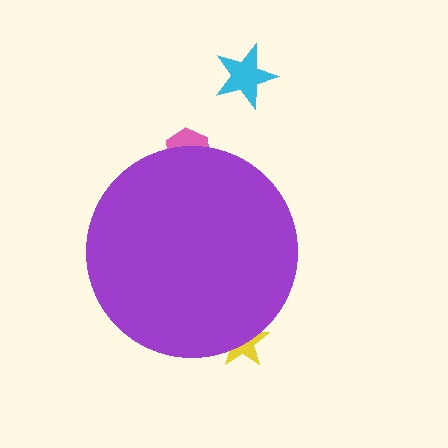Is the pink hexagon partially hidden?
Yes, the pink hexagon is partially hidden behind the purple circle.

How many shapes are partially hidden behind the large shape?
2 shapes are partially hidden.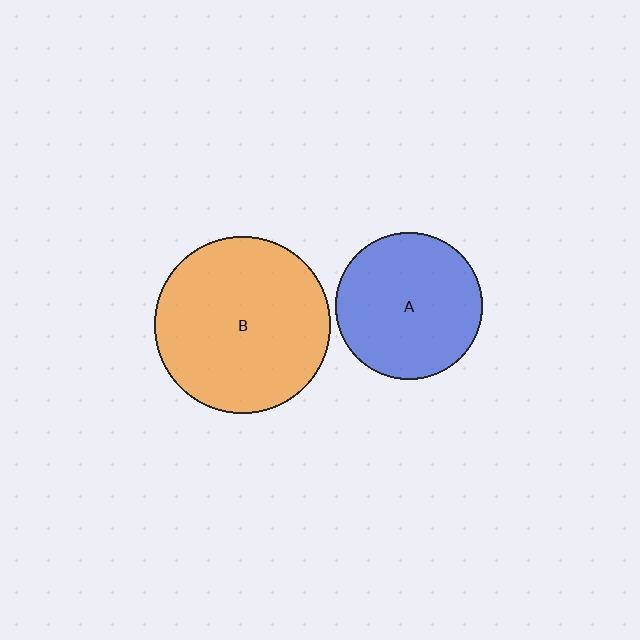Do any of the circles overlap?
No, none of the circles overlap.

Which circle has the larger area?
Circle B (orange).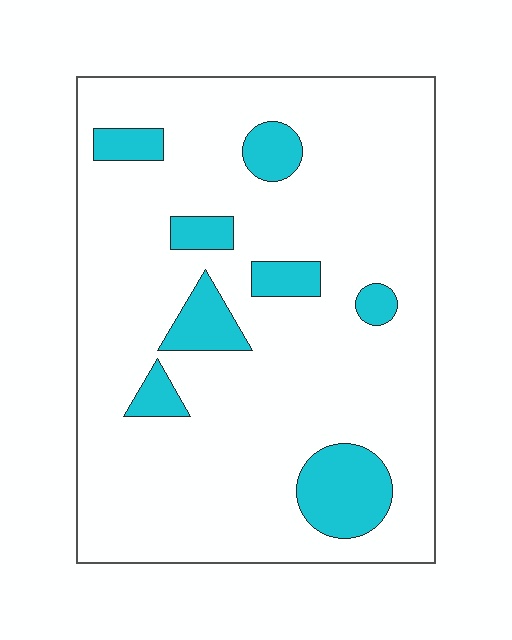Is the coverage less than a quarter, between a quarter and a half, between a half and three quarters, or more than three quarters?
Less than a quarter.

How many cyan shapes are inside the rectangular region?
8.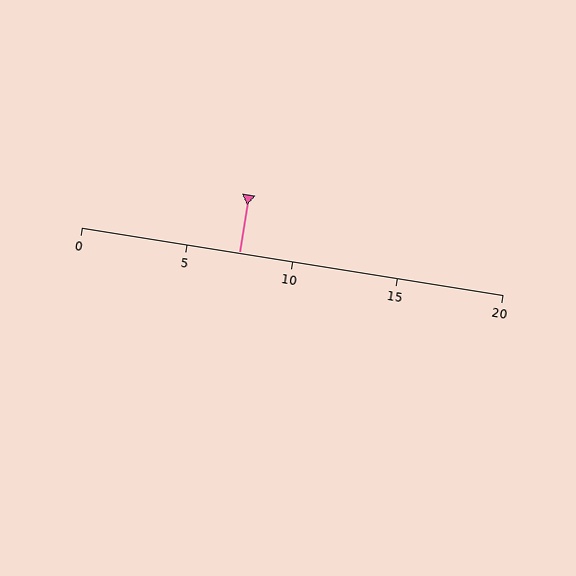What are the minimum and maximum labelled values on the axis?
The axis runs from 0 to 20.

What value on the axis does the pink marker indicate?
The marker indicates approximately 7.5.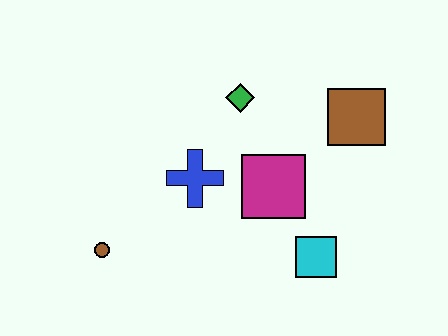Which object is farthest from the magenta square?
The brown circle is farthest from the magenta square.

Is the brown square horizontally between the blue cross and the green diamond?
No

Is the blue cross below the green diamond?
Yes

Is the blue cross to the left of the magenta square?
Yes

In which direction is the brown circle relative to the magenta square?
The brown circle is to the left of the magenta square.